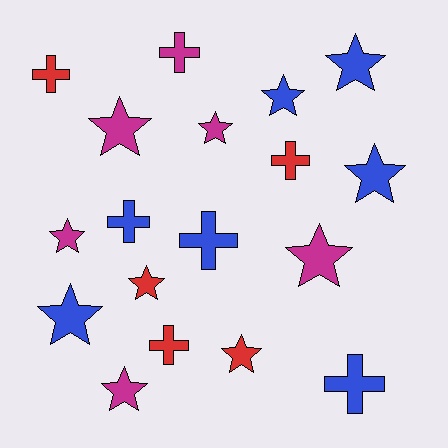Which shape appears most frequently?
Star, with 11 objects.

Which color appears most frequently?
Blue, with 7 objects.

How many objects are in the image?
There are 18 objects.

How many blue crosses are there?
There are 3 blue crosses.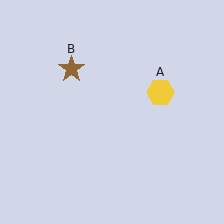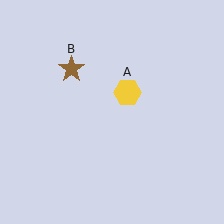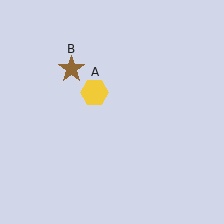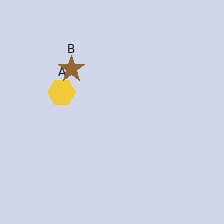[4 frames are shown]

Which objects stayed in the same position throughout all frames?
Brown star (object B) remained stationary.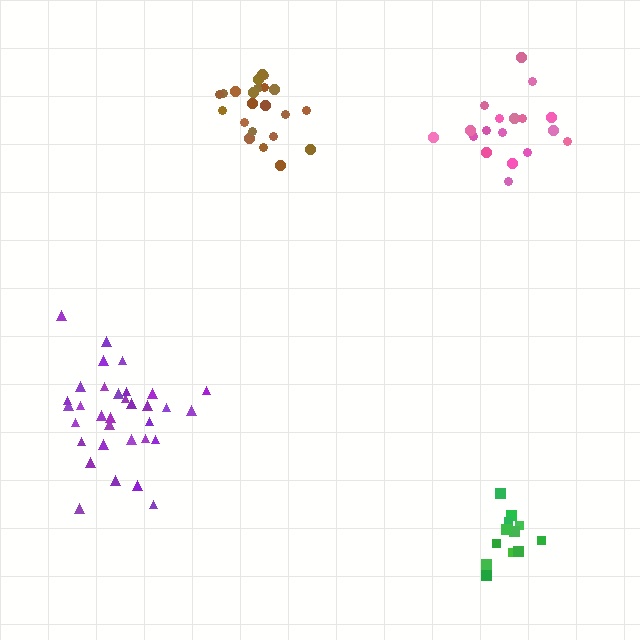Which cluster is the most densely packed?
Brown.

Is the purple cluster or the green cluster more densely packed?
Green.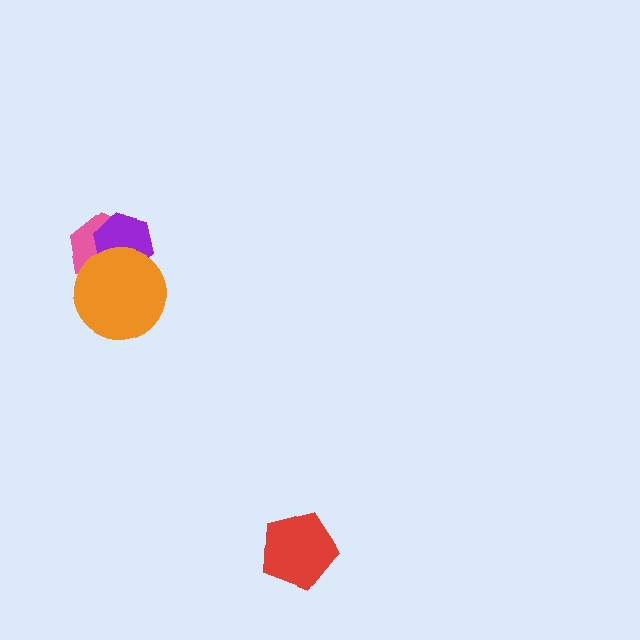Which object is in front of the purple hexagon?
The orange circle is in front of the purple hexagon.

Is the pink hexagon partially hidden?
Yes, it is partially covered by another shape.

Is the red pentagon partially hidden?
No, no other shape covers it.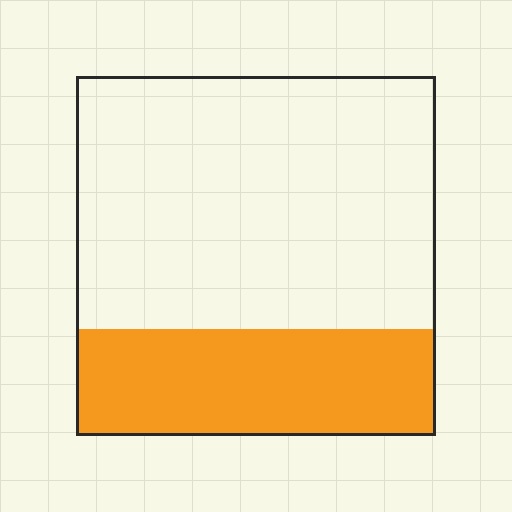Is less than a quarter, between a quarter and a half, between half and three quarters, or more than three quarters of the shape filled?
Between a quarter and a half.